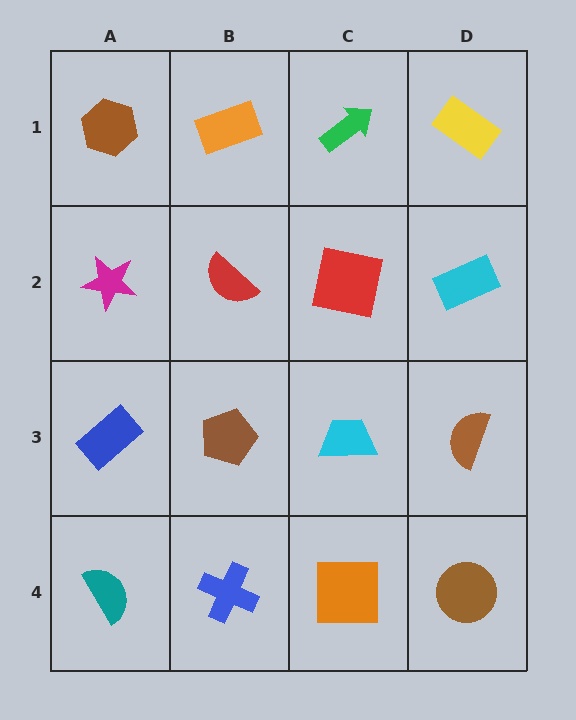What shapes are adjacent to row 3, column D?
A cyan rectangle (row 2, column D), a brown circle (row 4, column D), a cyan trapezoid (row 3, column C).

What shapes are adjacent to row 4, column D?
A brown semicircle (row 3, column D), an orange square (row 4, column C).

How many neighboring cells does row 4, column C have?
3.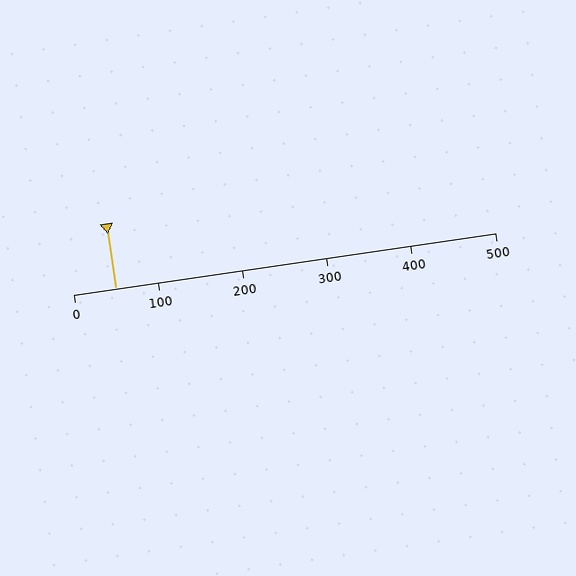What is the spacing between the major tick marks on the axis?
The major ticks are spaced 100 apart.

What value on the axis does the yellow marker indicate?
The marker indicates approximately 50.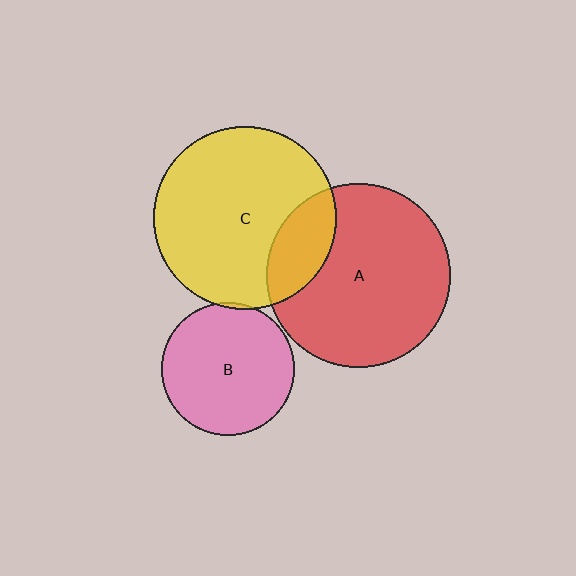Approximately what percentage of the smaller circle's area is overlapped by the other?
Approximately 20%.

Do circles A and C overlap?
Yes.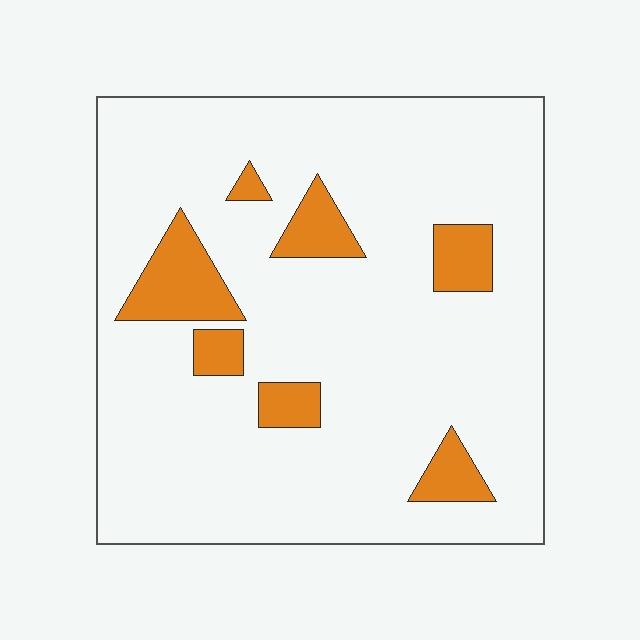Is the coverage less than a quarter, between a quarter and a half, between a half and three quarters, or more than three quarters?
Less than a quarter.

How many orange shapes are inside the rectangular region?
7.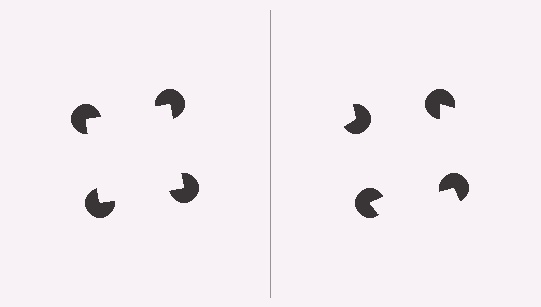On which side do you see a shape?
An illusory square appears on the left side. On the right side the wedge cuts are rotated, so no coherent shape forms.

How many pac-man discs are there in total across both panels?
8 — 4 on each side.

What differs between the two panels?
The pac-man discs are positioned identically on both sides; only the wedge orientations differ. On the left they align to a square; on the right they are misaligned.